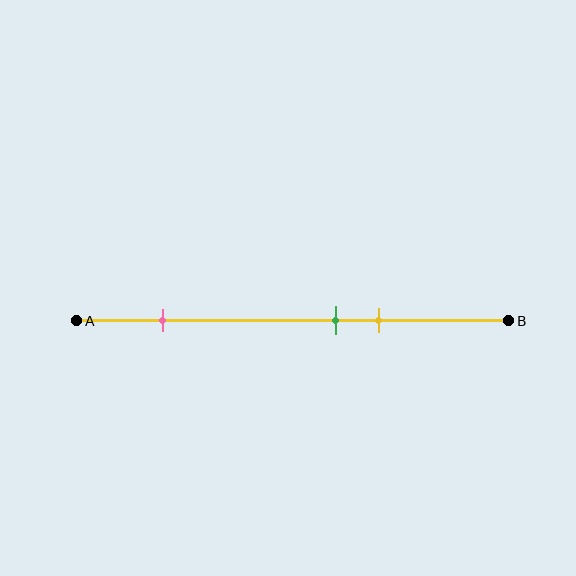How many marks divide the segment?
There are 3 marks dividing the segment.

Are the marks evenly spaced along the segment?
No, the marks are not evenly spaced.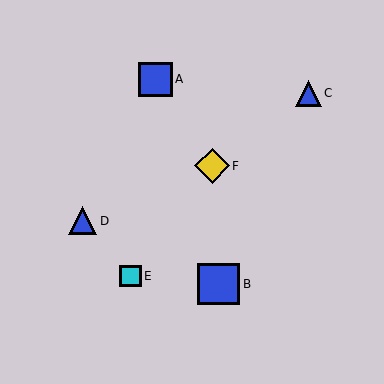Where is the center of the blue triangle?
The center of the blue triangle is at (83, 221).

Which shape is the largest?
The blue square (labeled B) is the largest.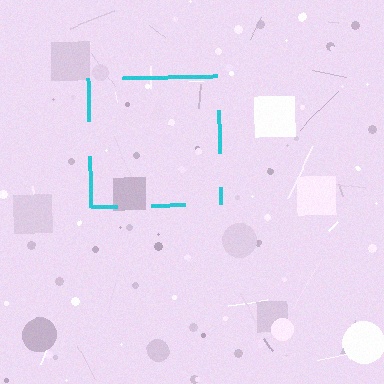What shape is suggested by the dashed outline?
The dashed outline suggests a square.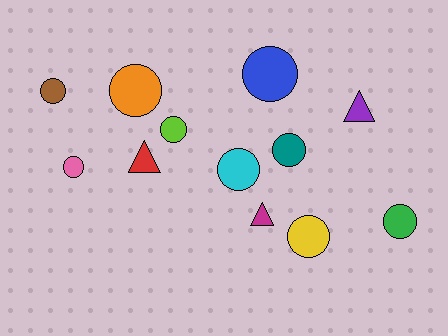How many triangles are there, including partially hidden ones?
There are 3 triangles.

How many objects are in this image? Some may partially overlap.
There are 12 objects.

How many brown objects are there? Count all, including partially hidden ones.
There is 1 brown object.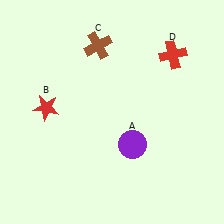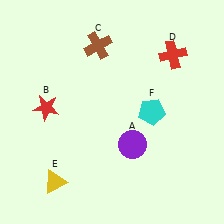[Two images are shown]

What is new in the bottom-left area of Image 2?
A yellow triangle (E) was added in the bottom-left area of Image 2.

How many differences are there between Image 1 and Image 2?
There are 2 differences between the two images.